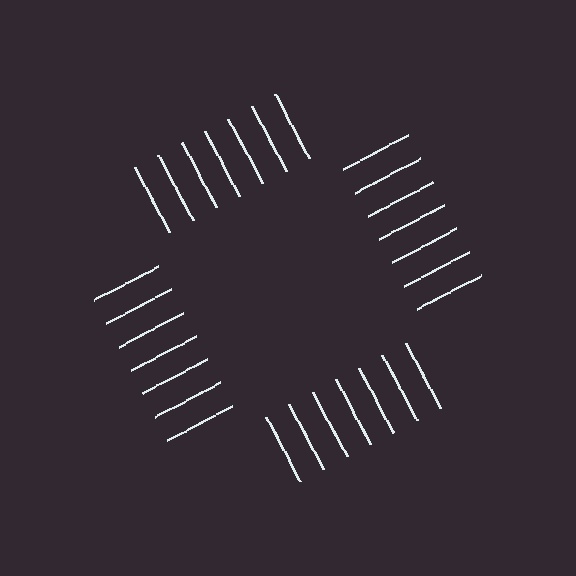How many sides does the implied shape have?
4 sides — the line-ends trace a square.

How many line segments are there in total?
28 — 7 along each of the 4 edges.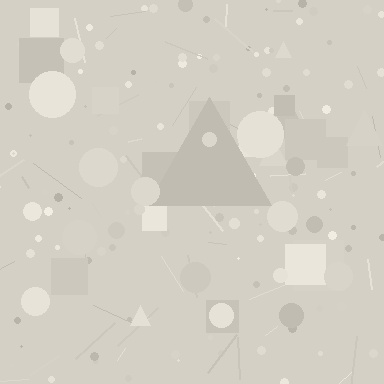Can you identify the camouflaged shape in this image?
The camouflaged shape is a triangle.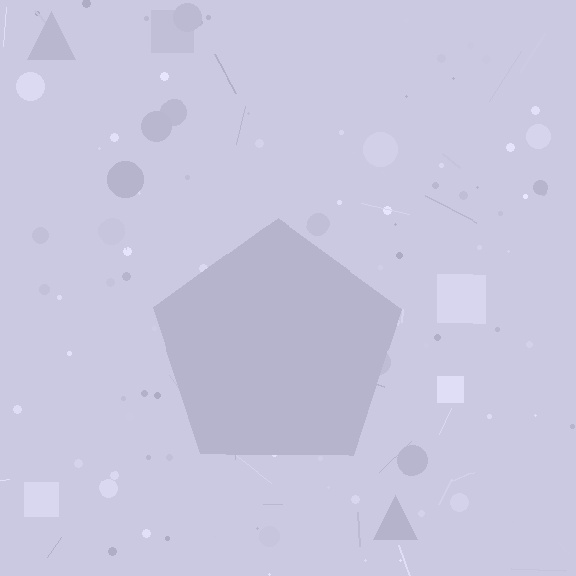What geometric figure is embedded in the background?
A pentagon is embedded in the background.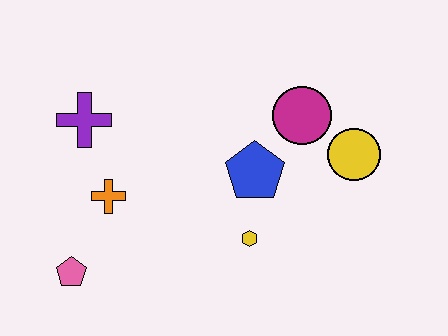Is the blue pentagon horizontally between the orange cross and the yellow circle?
Yes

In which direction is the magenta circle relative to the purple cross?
The magenta circle is to the right of the purple cross.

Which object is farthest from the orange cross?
The yellow circle is farthest from the orange cross.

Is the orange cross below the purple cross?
Yes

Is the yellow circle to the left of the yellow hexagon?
No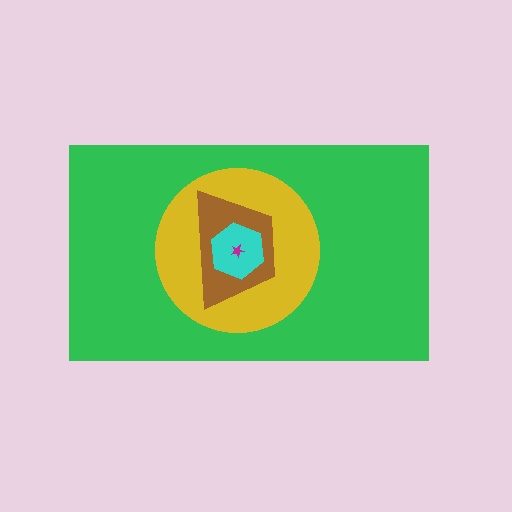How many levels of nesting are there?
5.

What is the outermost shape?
The green rectangle.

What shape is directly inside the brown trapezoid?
The cyan hexagon.